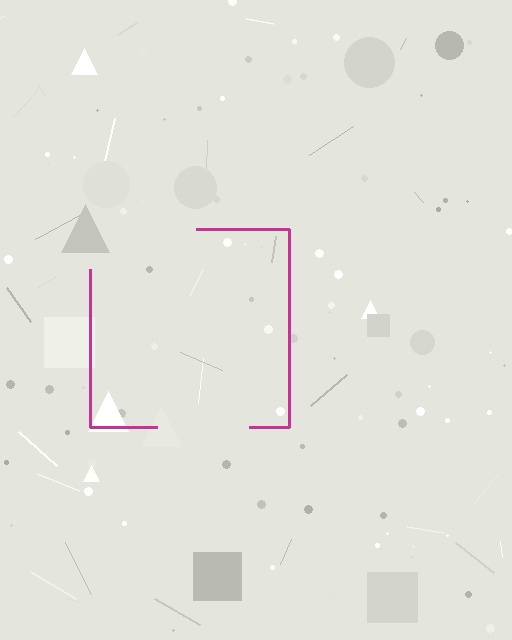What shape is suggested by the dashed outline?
The dashed outline suggests a square.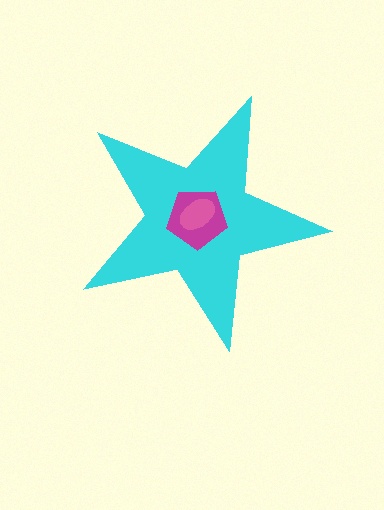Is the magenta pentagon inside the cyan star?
Yes.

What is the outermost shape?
The cyan star.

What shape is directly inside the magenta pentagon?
The pink ellipse.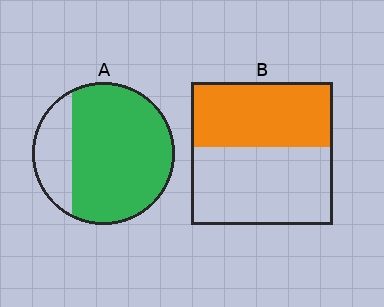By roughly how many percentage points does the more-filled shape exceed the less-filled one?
By roughly 30 percentage points (A over B).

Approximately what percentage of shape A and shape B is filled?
A is approximately 75% and B is approximately 45%.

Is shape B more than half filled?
No.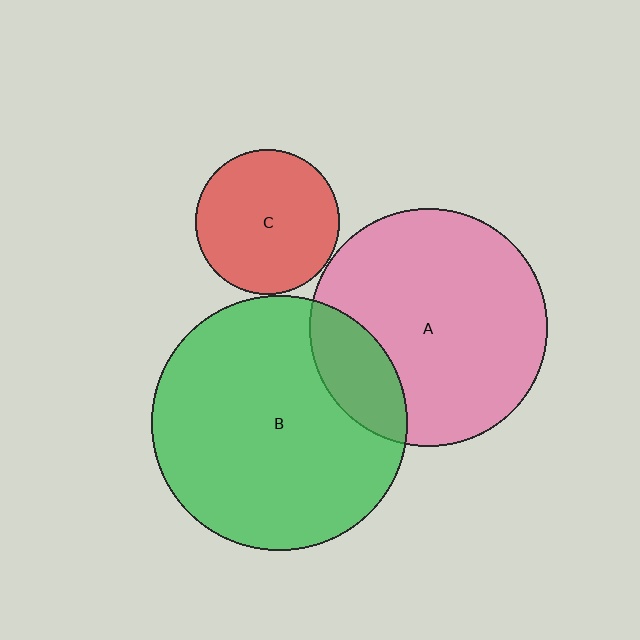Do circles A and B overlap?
Yes.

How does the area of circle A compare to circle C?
Approximately 2.7 times.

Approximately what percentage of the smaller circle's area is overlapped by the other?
Approximately 20%.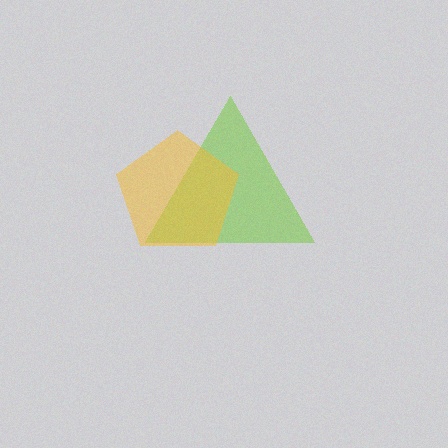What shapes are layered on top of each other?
The layered shapes are: a lime triangle, a yellow pentagon.